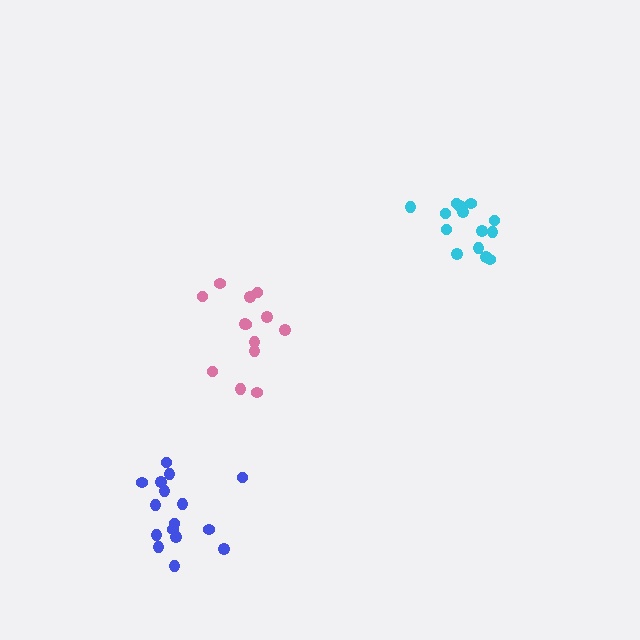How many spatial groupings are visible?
There are 3 spatial groupings.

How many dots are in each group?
Group 1: 13 dots, Group 2: 16 dots, Group 3: 14 dots (43 total).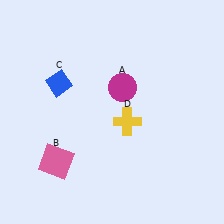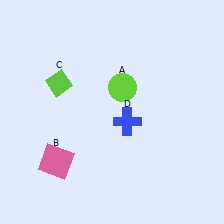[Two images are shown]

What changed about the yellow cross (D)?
In Image 1, D is yellow. In Image 2, it changed to blue.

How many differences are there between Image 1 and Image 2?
There are 3 differences between the two images.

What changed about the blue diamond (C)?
In Image 1, C is blue. In Image 2, it changed to lime.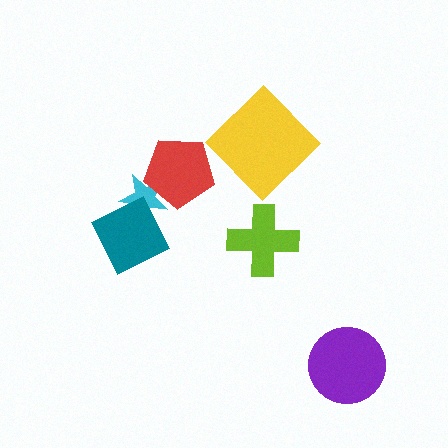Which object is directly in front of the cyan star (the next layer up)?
The red pentagon is directly in front of the cyan star.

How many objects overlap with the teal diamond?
1 object overlaps with the teal diamond.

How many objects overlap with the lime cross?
0 objects overlap with the lime cross.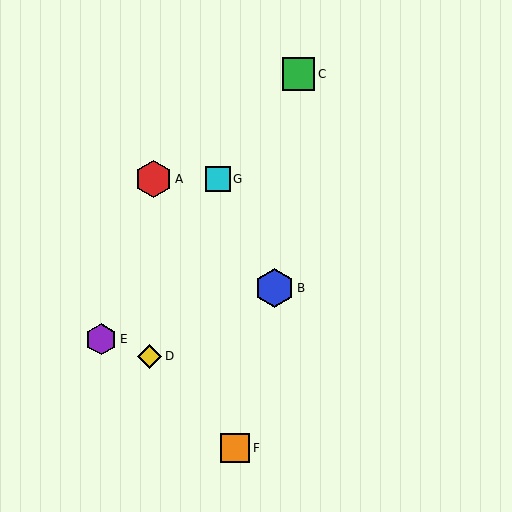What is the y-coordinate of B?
Object B is at y≈288.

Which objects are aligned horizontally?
Objects A, G are aligned horizontally.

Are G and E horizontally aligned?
No, G is at y≈179 and E is at y≈339.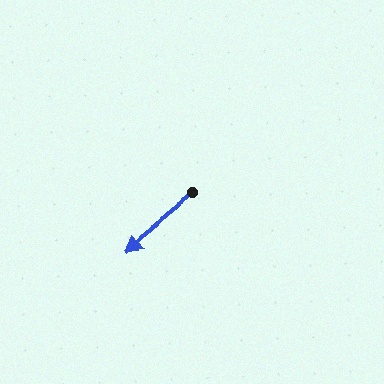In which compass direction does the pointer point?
Southwest.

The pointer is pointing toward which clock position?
Roughly 8 o'clock.